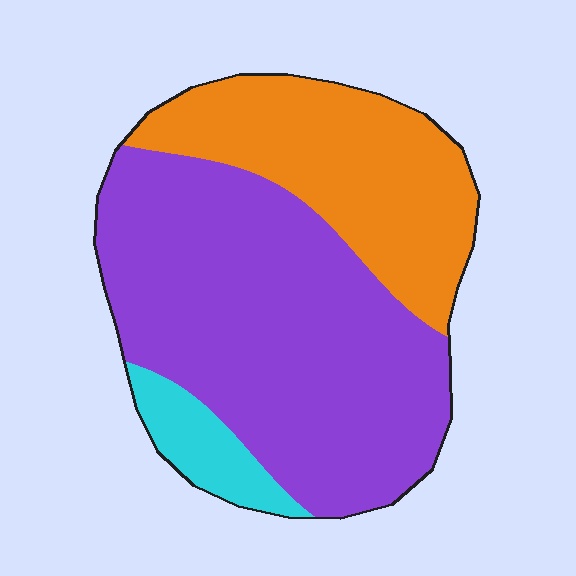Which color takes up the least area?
Cyan, at roughly 10%.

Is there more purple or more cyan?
Purple.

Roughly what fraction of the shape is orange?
Orange takes up about one third (1/3) of the shape.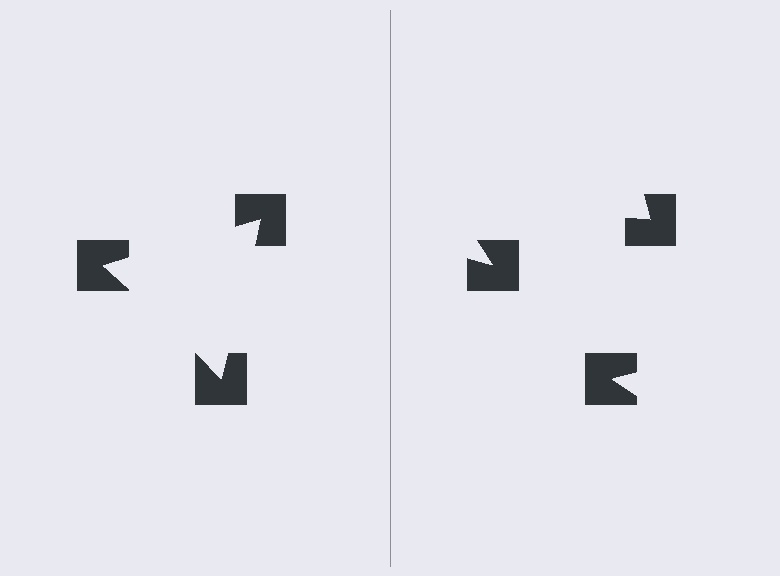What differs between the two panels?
The notched squares are positioned identically on both sides; only the wedge orientations differ. On the left they align to a triangle; on the right they are misaligned.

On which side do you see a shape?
An illusory triangle appears on the left side. On the right side the wedge cuts are rotated, so no coherent shape forms.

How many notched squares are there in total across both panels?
6 — 3 on each side.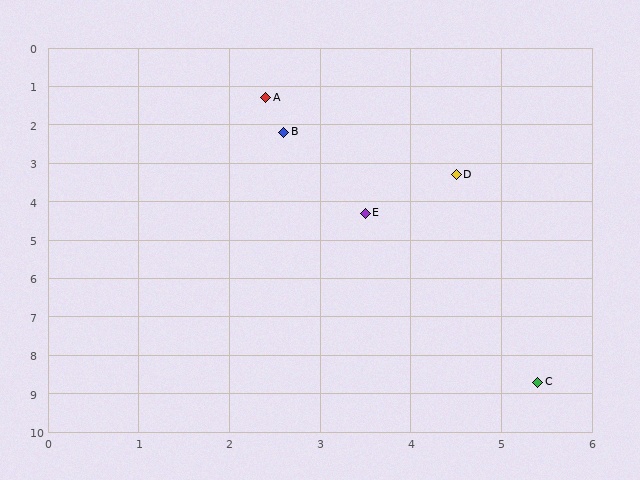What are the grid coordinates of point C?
Point C is at approximately (5.4, 8.7).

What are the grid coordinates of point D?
Point D is at approximately (4.5, 3.3).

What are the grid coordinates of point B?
Point B is at approximately (2.6, 2.2).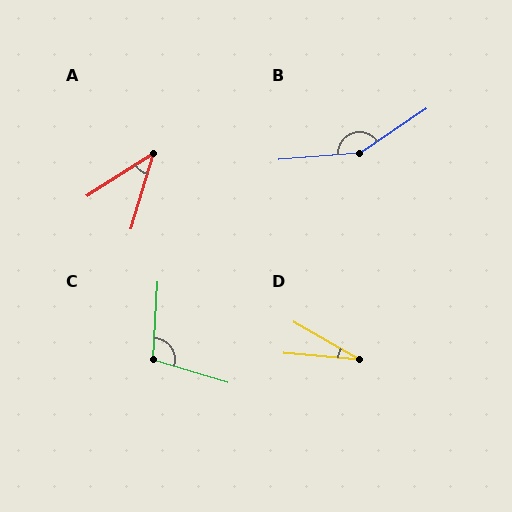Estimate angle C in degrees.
Approximately 104 degrees.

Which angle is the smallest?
D, at approximately 25 degrees.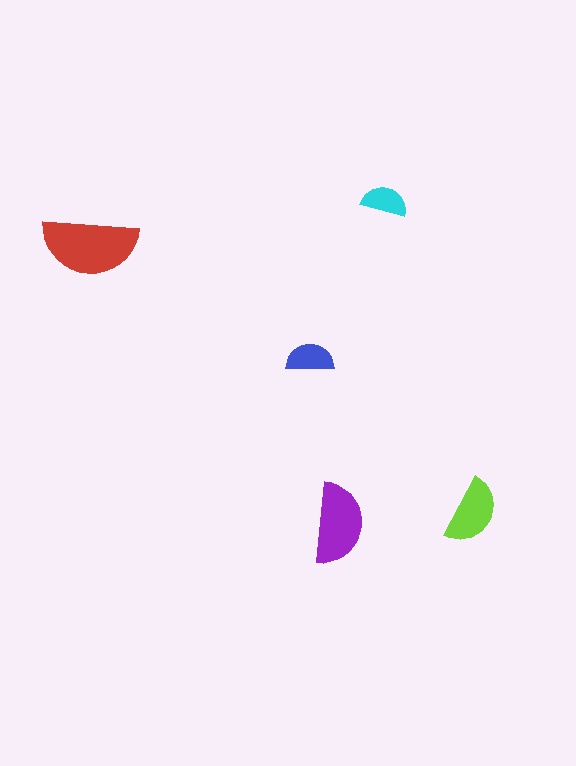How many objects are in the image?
There are 5 objects in the image.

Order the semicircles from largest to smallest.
the red one, the purple one, the lime one, the blue one, the cyan one.